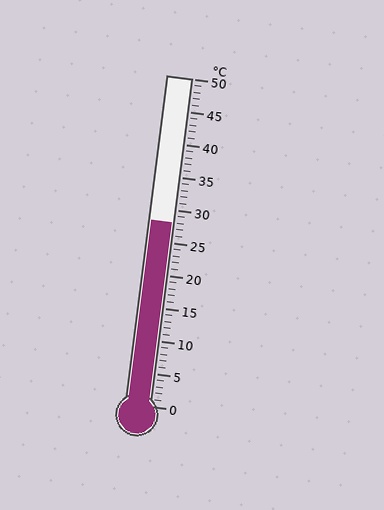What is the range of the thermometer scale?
The thermometer scale ranges from 0°C to 50°C.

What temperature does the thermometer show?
The thermometer shows approximately 28°C.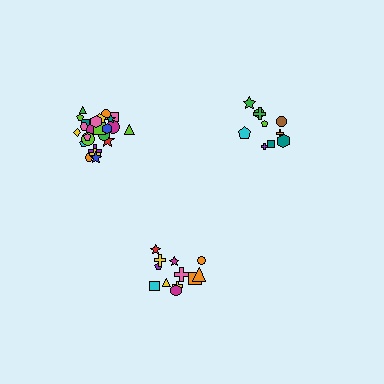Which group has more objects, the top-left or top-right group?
The top-left group.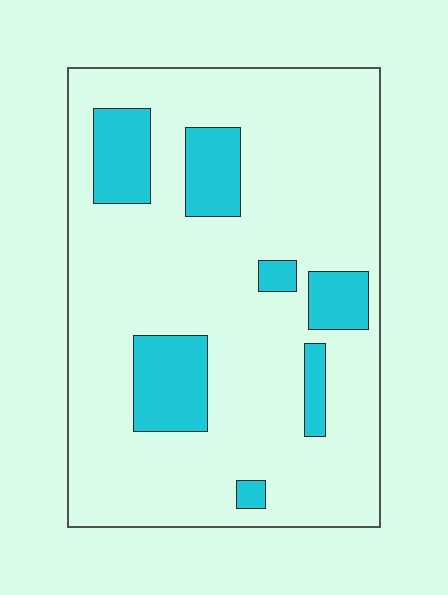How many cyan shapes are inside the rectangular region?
7.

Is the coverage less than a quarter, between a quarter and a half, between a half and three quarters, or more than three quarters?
Less than a quarter.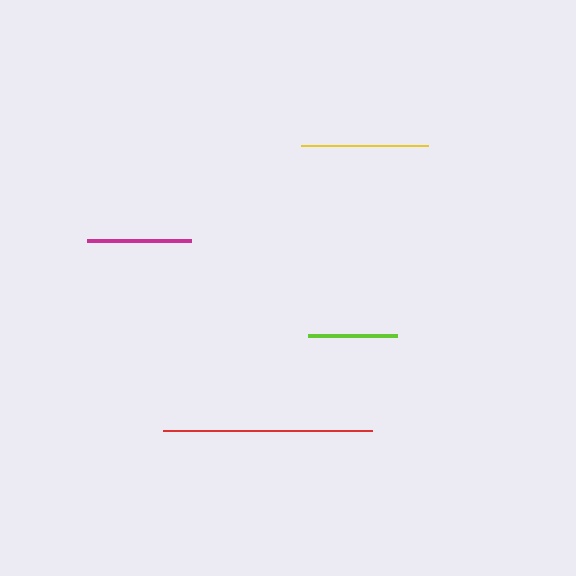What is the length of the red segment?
The red segment is approximately 209 pixels long.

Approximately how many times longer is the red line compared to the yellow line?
The red line is approximately 1.7 times the length of the yellow line.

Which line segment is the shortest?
The lime line is the shortest at approximately 89 pixels.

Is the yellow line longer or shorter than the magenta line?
The yellow line is longer than the magenta line.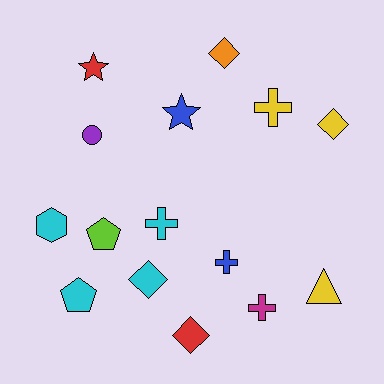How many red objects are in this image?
There are 2 red objects.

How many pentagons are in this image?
There are 2 pentagons.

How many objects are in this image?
There are 15 objects.